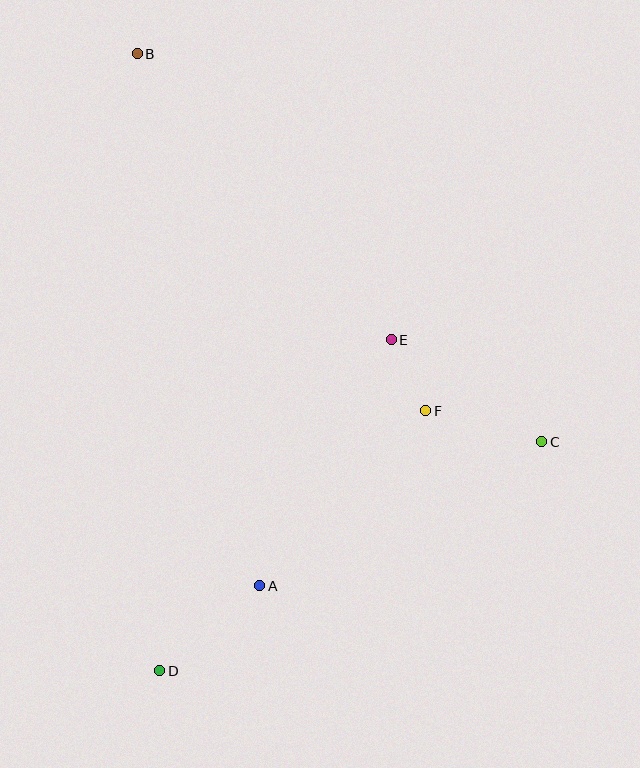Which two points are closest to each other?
Points E and F are closest to each other.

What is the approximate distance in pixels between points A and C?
The distance between A and C is approximately 317 pixels.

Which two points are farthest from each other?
Points B and D are farthest from each other.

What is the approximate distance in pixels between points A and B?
The distance between A and B is approximately 546 pixels.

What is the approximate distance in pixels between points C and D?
The distance between C and D is approximately 445 pixels.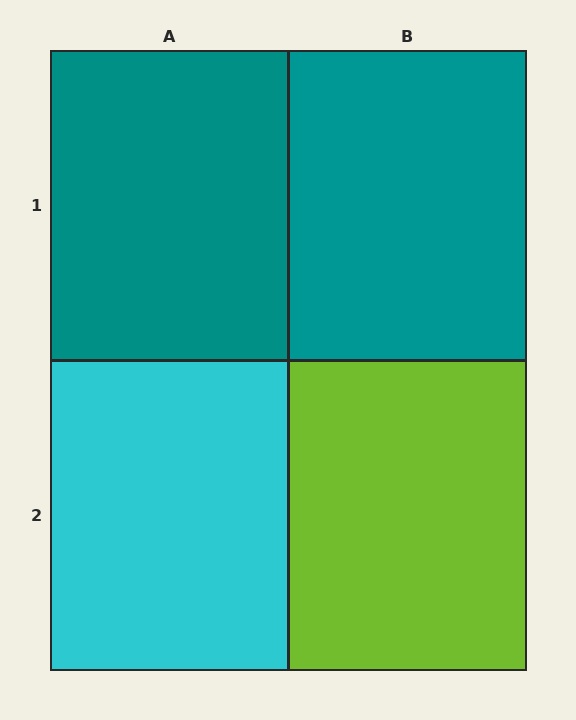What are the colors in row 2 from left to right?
Cyan, lime.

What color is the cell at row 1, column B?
Teal.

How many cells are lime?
1 cell is lime.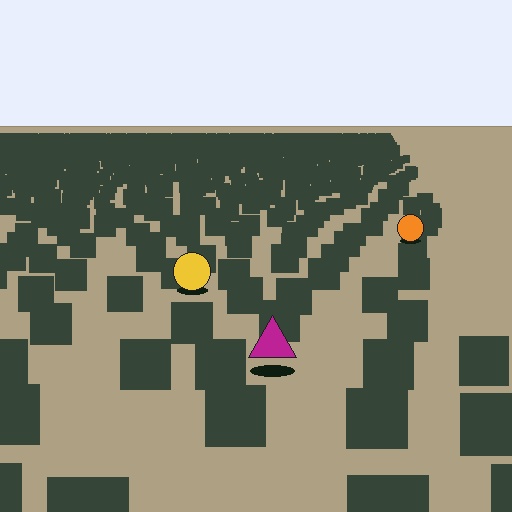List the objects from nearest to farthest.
From nearest to farthest: the magenta triangle, the yellow circle, the orange circle.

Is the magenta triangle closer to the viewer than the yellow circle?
Yes. The magenta triangle is closer — you can tell from the texture gradient: the ground texture is coarser near it.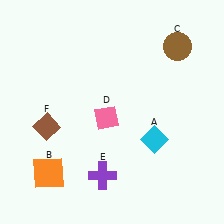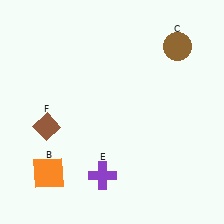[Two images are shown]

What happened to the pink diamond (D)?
The pink diamond (D) was removed in Image 2. It was in the bottom-left area of Image 1.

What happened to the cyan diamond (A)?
The cyan diamond (A) was removed in Image 2. It was in the bottom-right area of Image 1.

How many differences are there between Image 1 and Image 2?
There are 2 differences between the two images.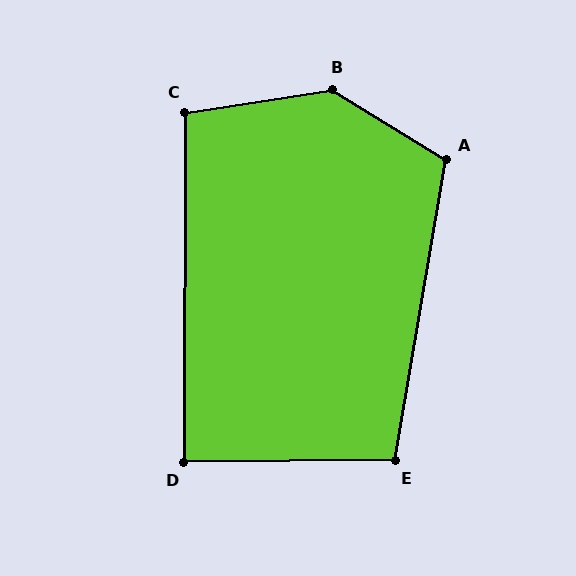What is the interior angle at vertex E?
Approximately 100 degrees (obtuse).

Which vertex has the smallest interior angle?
D, at approximately 89 degrees.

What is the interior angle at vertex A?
Approximately 112 degrees (obtuse).